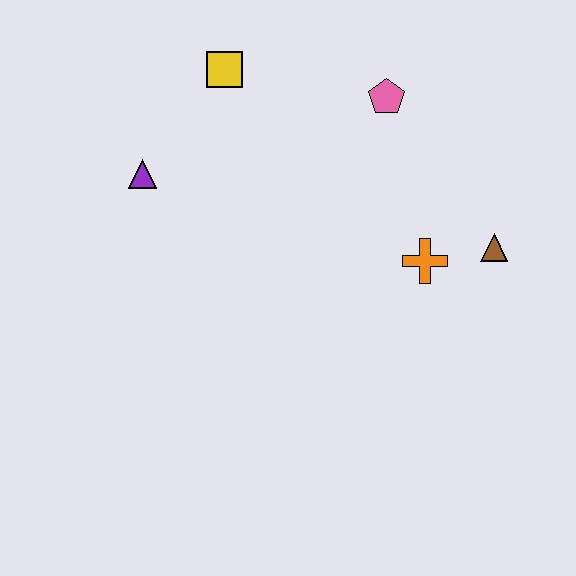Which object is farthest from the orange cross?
The purple triangle is farthest from the orange cross.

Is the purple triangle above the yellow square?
No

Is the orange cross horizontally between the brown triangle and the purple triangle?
Yes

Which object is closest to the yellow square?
The purple triangle is closest to the yellow square.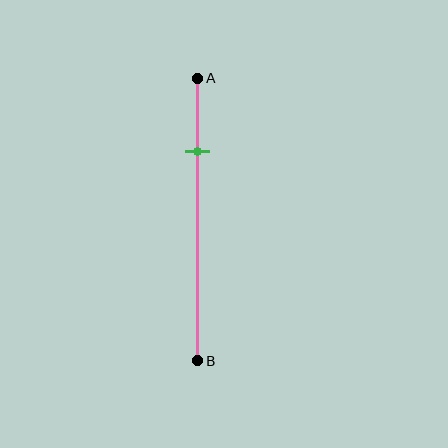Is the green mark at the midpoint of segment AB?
No, the mark is at about 25% from A, not at the 50% midpoint.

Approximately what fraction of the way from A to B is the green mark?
The green mark is approximately 25% of the way from A to B.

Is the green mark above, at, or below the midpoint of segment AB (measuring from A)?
The green mark is above the midpoint of segment AB.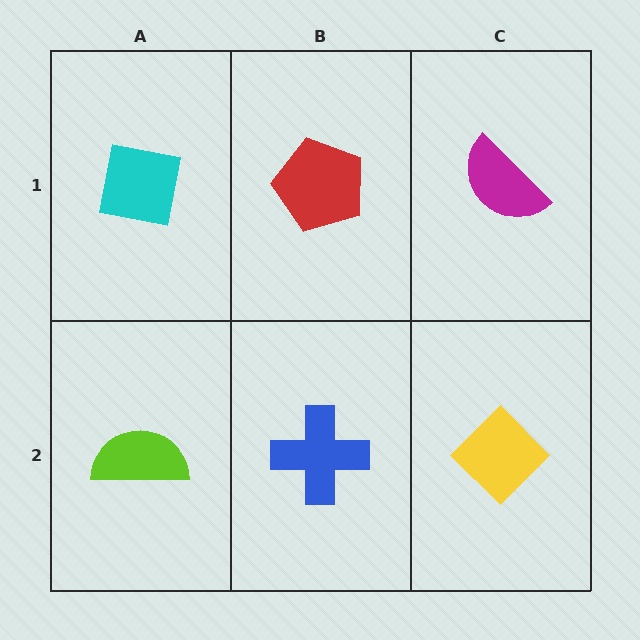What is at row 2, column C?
A yellow diamond.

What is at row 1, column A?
A cyan square.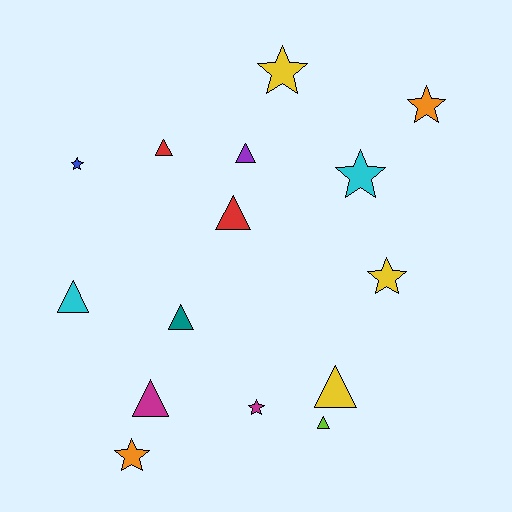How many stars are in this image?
There are 7 stars.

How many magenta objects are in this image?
There are 2 magenta objects.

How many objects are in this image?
There are 15 objects.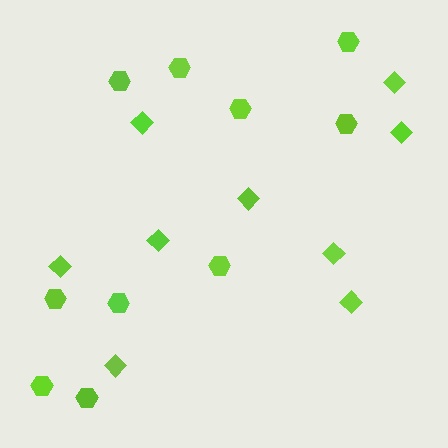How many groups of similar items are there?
There are 2 groups: one group of diamonds (9) and one group of hexagons (10).